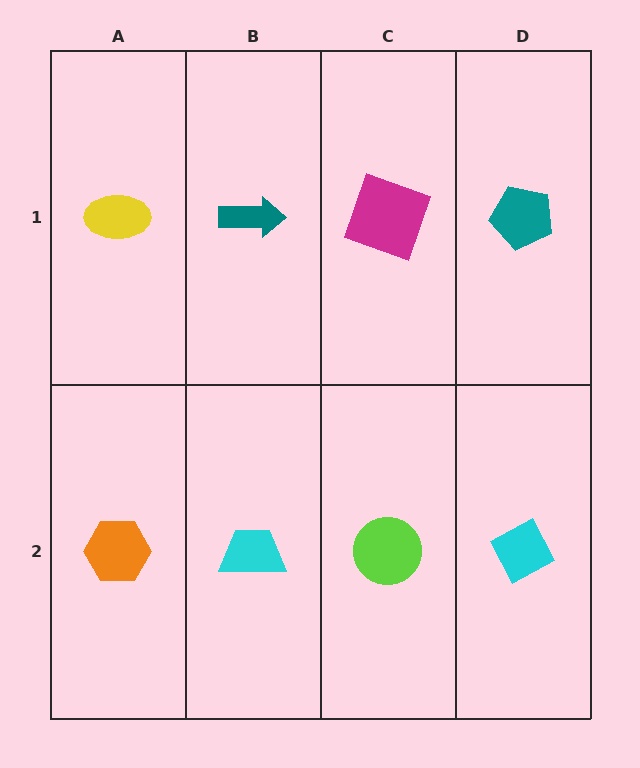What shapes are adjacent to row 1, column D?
A cyan diamond (row 2, column D), a magenta square (row 1, column C).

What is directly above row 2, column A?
A yellow ellipse.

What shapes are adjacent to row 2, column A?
A yellow ellipse (row 1, column A), a cyan trapezoid (row 2, column B).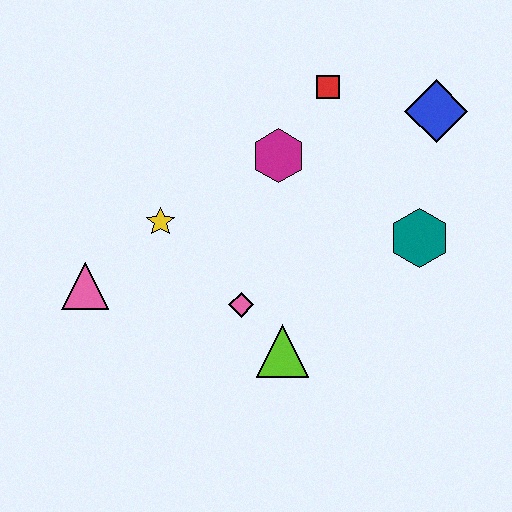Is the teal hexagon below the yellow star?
Yes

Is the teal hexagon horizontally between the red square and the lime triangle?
No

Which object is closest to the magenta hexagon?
The red square is closest to the magenta hexagon.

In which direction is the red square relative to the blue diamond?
The red square is to the left of the blue diamond.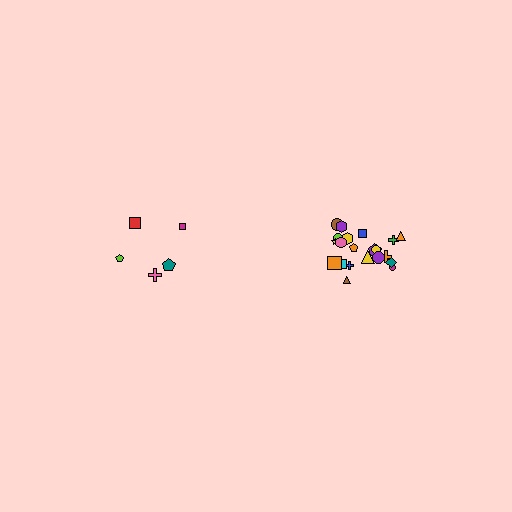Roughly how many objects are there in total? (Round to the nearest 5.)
Roughly 25 objects in total.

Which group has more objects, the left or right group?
The right group.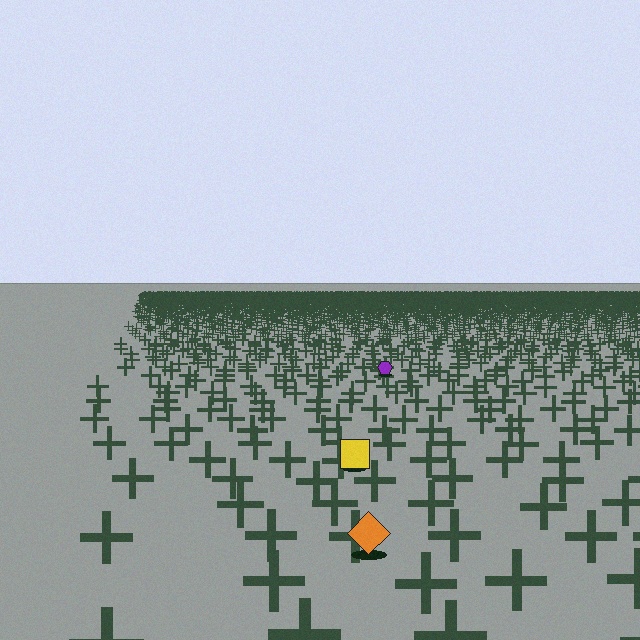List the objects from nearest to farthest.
From nearest to farthest: the orange diamond, the yellow square, the purple hexagon.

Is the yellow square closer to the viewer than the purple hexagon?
Yes. The yellow square is closer — you can tell from the texture gradient: the ground texture is coarser near it.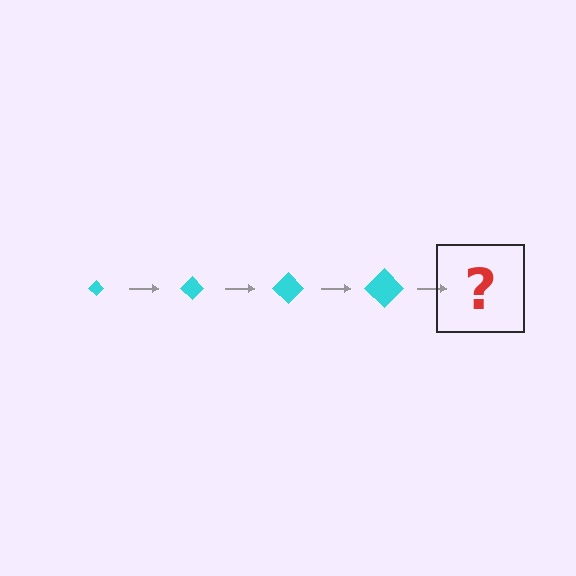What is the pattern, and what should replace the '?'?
The pattern is that the diamond gets progressively larger each step. The '?' should be a cyan diamond, larger than the previous one.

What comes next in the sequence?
The next element should be a cyan diamond, larger than the previous one.